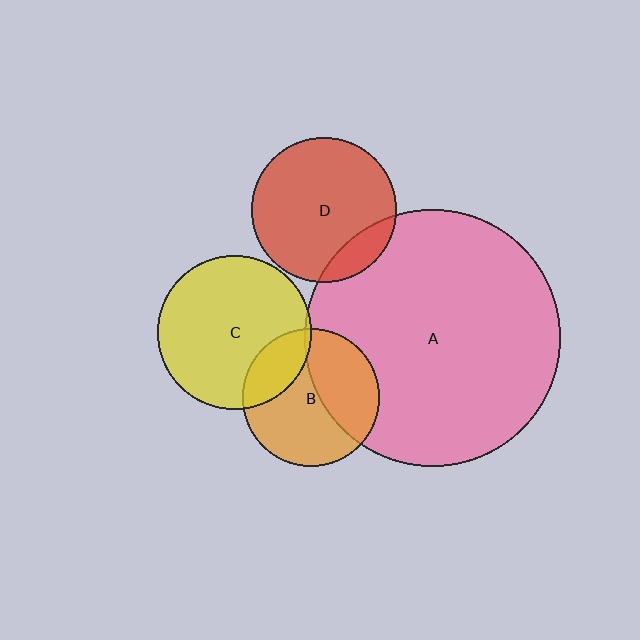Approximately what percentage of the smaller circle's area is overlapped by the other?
Approximately 15%.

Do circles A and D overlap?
Yes.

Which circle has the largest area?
Circle A (pink).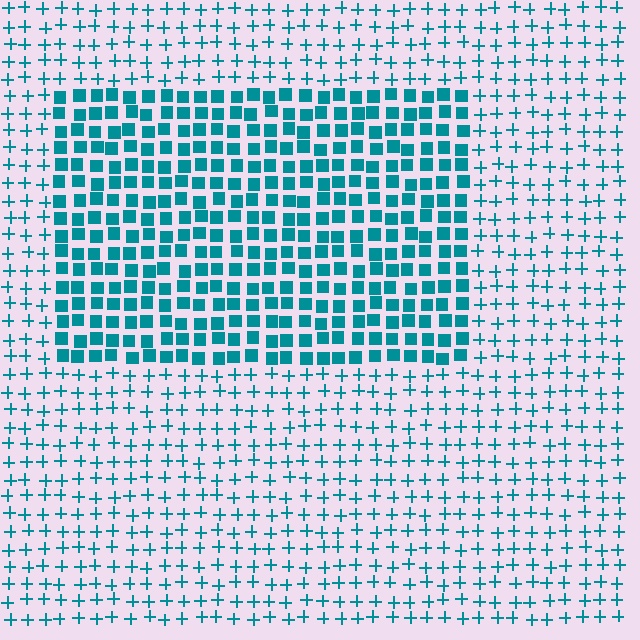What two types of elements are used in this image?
The image uses squares inside the rectangle region and plus signs outside it.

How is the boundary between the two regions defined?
The boundary is defined by a change in element shape: squares inside vs. plus signs outside. All elements share the same color and spacing.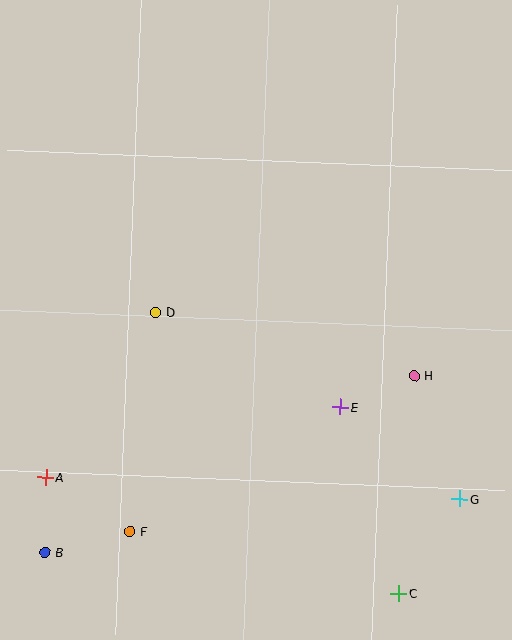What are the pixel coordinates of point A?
Point A is at (46, 477).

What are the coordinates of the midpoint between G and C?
The midpoint between G and C is at (429, 546).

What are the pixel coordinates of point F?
Point F is at (130, 531).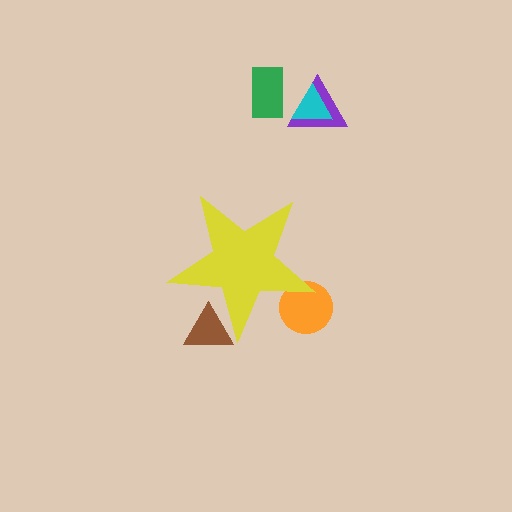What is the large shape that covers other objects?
A yellow star.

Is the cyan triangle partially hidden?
No, the cyan triangle is fully visible.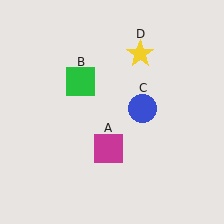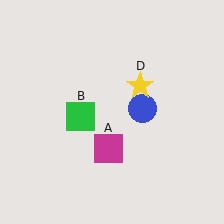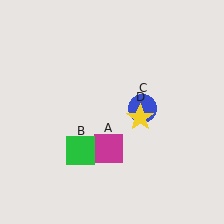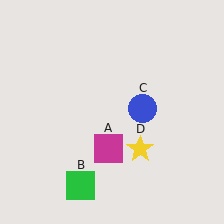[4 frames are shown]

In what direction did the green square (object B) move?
The green square (object B) moved down.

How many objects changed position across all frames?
2 objects changed position: green square (object B), yellow star (object D).